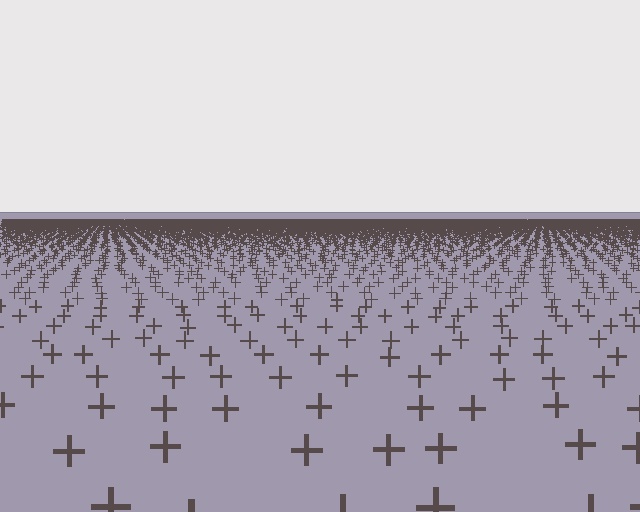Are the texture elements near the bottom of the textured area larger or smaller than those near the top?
Larger. Near the bottom, elements are closer to the viewer and appear at a bigger on-screen size.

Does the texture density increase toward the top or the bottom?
Density increases toward the top.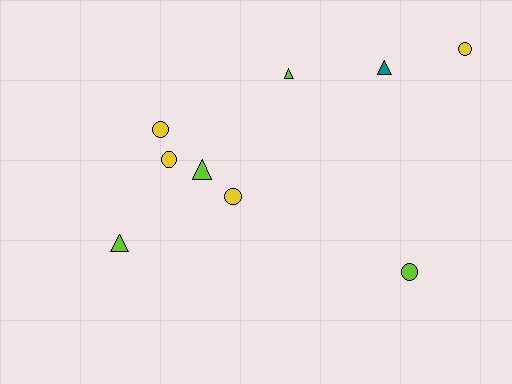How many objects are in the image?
There are 9 objects.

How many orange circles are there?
There are no orange circles.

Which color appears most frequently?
Lime, with 4 objects.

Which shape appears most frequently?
Circle, with 5 objects.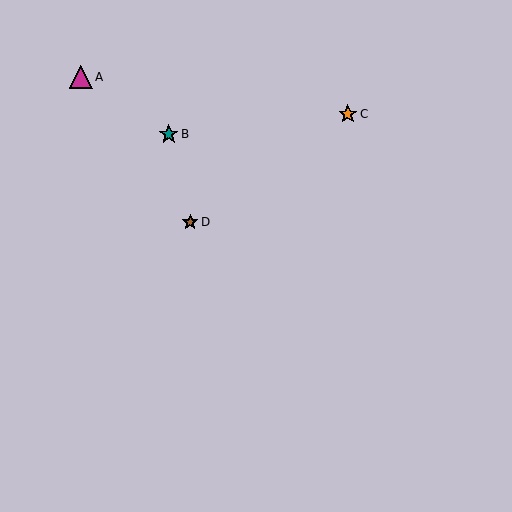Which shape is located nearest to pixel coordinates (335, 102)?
The orange star (labeled C) at (348, 114) is nearest to that location.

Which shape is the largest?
The magenta triangle (labeled A) is the largest.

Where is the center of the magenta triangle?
The center of the magenta triangle is at (81, 77).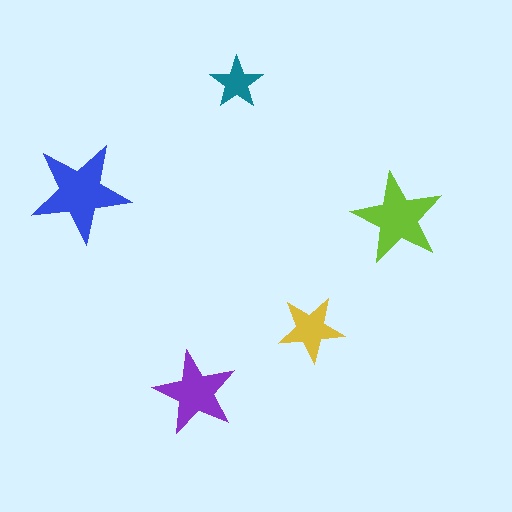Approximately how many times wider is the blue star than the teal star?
About 2 times wider.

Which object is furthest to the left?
The blue star is leftmost.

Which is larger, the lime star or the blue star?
The blue one.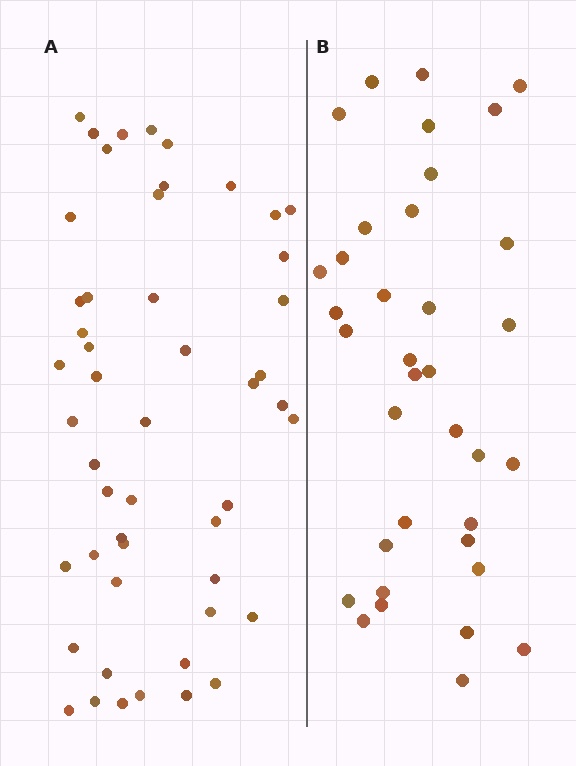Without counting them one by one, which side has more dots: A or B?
Region A (the left region) has more dots.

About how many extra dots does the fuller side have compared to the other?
Region A has approximately 15 more dots than region B.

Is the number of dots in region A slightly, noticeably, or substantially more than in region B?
Region A has noticeably more, but not dramatically so. The ratio is roughly 1.4 to 1.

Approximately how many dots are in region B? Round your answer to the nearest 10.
About 40 dots. (The exact count is 36, which rounds to 40.)